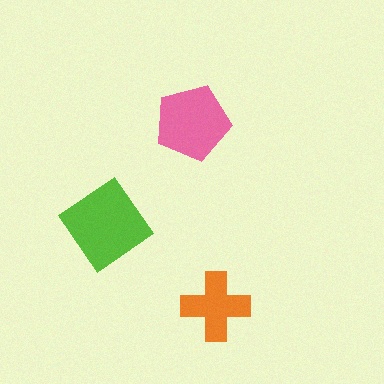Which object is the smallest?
The orange cross.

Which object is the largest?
The lime diamond.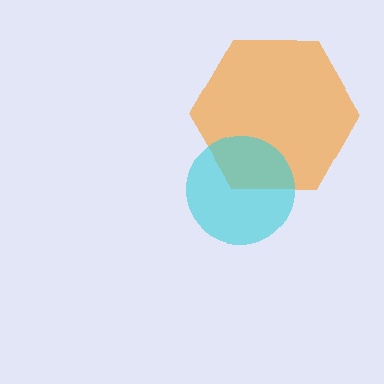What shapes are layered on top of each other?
The layered shapes are: an orange hexagon, a cyan circle.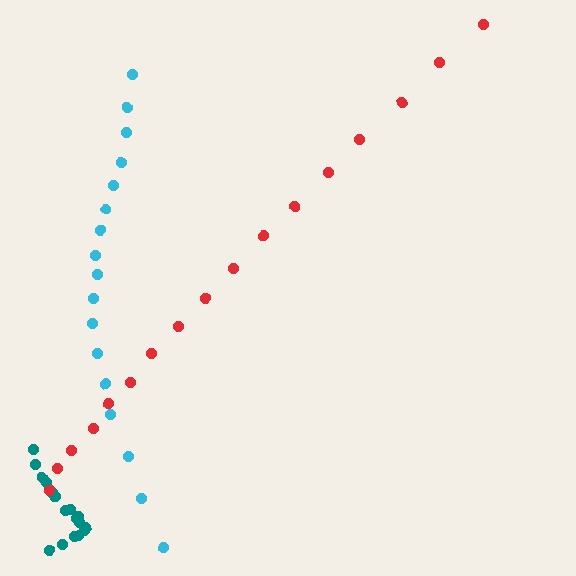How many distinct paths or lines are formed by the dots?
There are 3 distinct paths.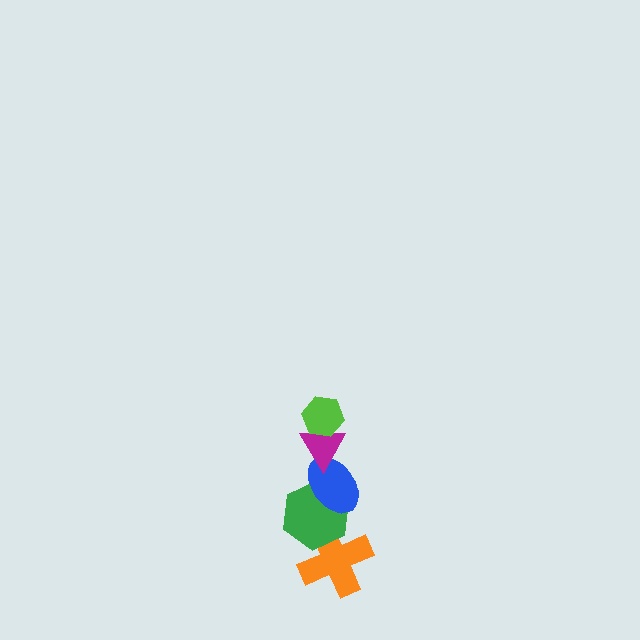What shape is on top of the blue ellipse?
The magenta triangle is on top of the blue ellipse.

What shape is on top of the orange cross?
The green hexagon is on top of the orange cross.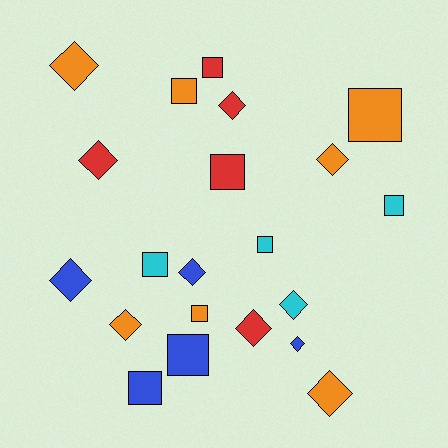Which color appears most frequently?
Orange, with 7 objects.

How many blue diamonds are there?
There are 3 blue diamonds.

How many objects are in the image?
There are 21 objects.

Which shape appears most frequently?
Diamond, with 11 objects.